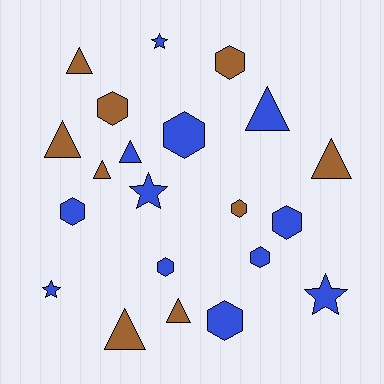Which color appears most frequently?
Blue, with 12 objects.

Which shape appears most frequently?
Hexagon, with 9 objects.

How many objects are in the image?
There are 21 objects.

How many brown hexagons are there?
There are 3 brown hexagons.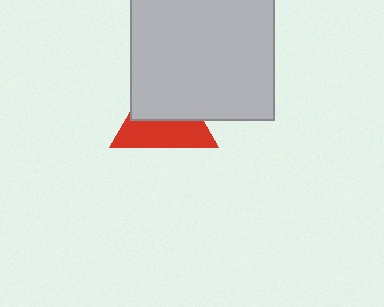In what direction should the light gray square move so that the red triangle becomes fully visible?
The light gray square should move up. That is the shortest direction to clear the overlap and leave the red triangle fully visible.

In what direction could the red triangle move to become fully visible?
The red triangle could move down. That would shift it out from behind the light gray square entirely.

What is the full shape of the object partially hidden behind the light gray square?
The partially hidden object is a red triangle.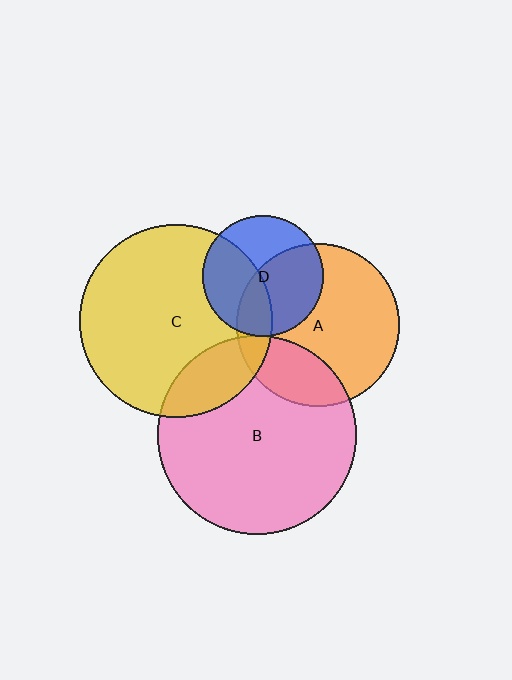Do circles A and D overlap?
Yes.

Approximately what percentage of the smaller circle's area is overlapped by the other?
Approximately 50%.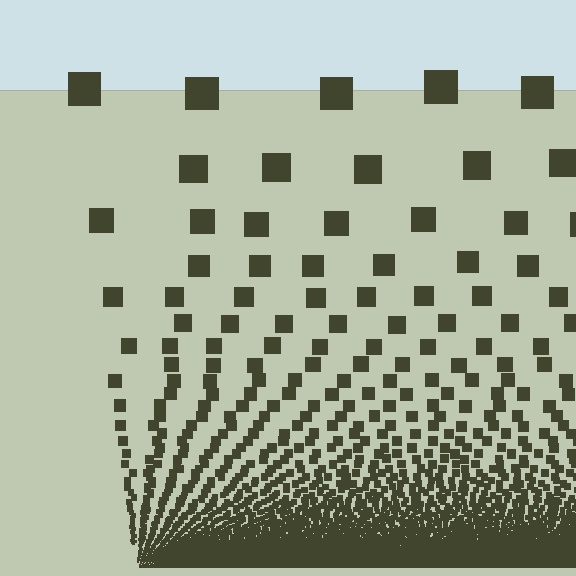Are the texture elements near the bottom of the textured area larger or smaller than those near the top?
Smaller. The gradient is inverted — elements near the bottom are smaller and denser.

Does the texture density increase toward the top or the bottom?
Density increases toward the bottom.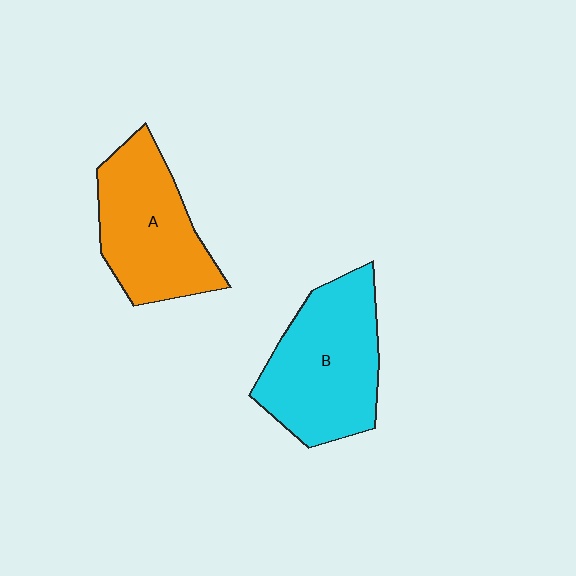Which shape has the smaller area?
Shape A (orange).